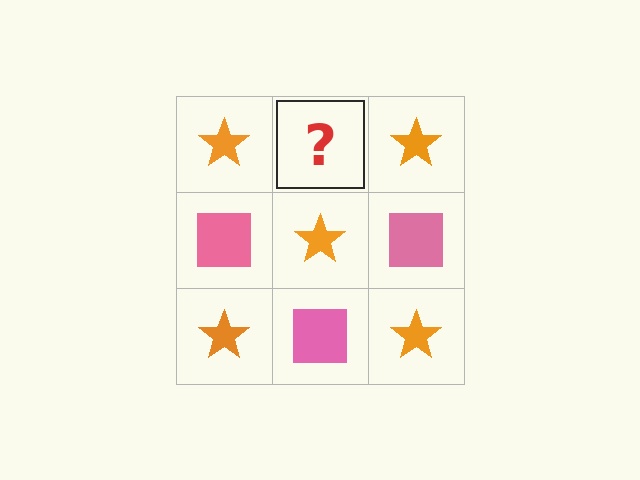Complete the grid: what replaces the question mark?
The question mark should be replaced with a pink square.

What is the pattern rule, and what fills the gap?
The rule is that it alternates orange star and pink square in a checkerboard pattern. The gap should be filled with a pink square.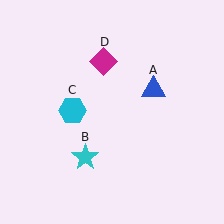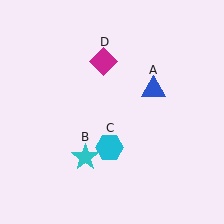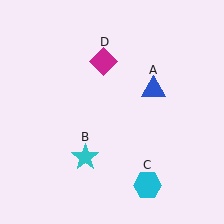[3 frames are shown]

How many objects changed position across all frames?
1 object changed position: cyan hexagon (object C).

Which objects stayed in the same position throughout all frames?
Blue triangle (object A) and cyan star (object B) and magenta diamond (object D) remained stationary.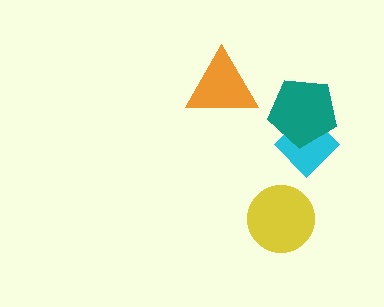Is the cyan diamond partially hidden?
Yes, it is partially covered by another shape.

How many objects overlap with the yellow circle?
0 objects overlap with the yellow circle.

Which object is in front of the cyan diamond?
The teal pentagon is in front of the cyan diamond.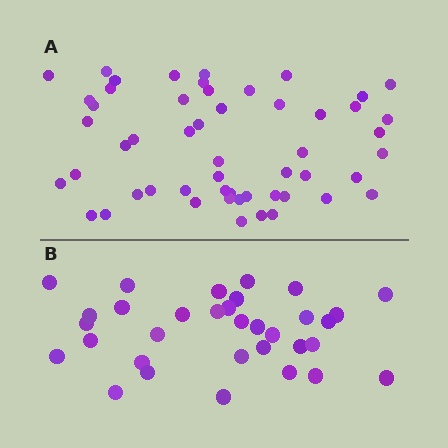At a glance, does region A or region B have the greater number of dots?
Region A (the top region) has more dots.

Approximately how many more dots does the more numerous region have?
Region A has approximately 20 more dots than region B.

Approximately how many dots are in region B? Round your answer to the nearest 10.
About 30 dots. (The exact count is 33, which rounds to 30.)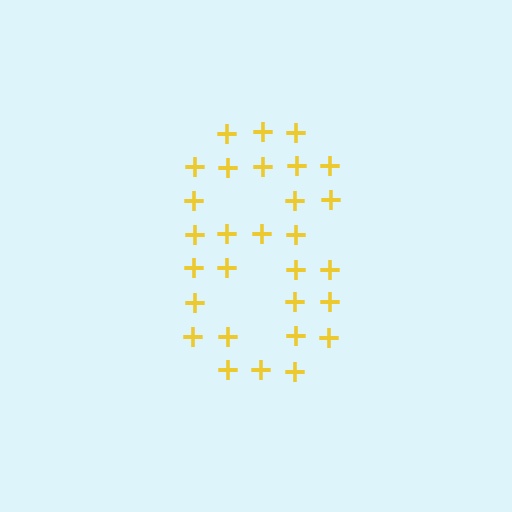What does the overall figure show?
The overall figure shows the digit 8.